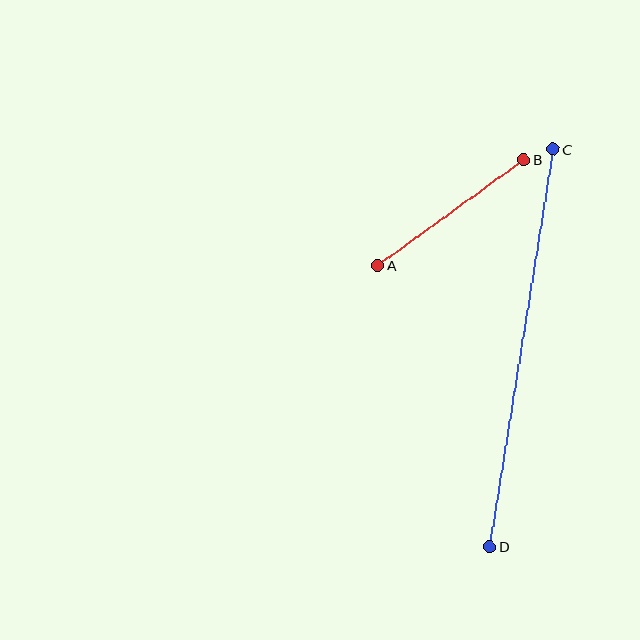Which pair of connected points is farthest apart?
Points C and D are farthest apart.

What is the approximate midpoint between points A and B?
The midpoint is at approximately (451, 212) pixels.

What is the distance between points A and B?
The distance is approximately 180 pixels.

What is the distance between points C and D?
The distance is approximately 402 pixels.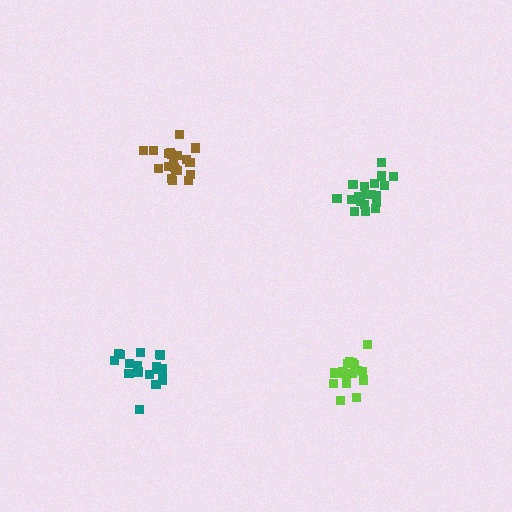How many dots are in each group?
Group 1: 20 dots, Group 2: 20 dots, Group 3: 20 dots, Group 4: 18 dots (78 total).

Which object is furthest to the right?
The green cluster is rightmost.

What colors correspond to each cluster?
The clusters are colored: brown, green, lime, teal.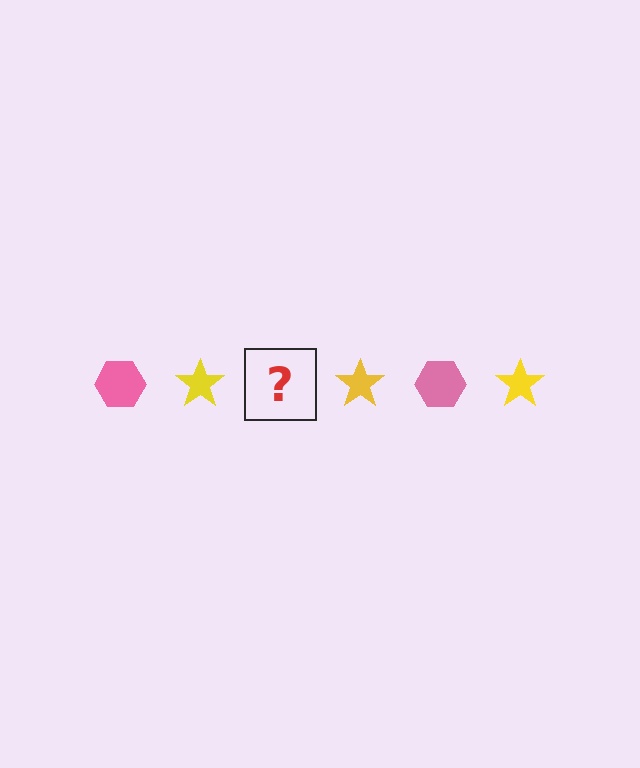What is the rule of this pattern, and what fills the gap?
The rule is that the pattern alternates between pink hexagon and yellow star. The gap should be filled with a pink hexagon.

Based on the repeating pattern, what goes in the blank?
The blank should be a pink hexagon.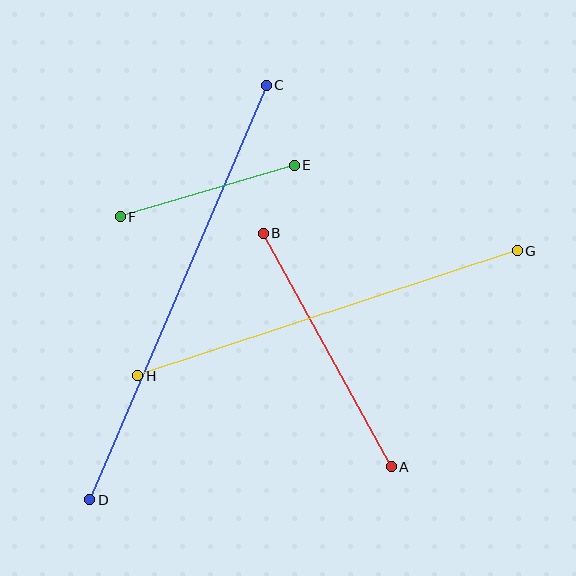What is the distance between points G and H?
The distance is approximately 400 pixels.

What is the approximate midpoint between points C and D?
The midpoint is at approximately (178, 292) pixels.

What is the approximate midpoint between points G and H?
The midpoint is at approximately (328, 313) pixels.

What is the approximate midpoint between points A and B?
The midpoint is at approximately (327, 350) pixels.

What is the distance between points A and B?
The distance is approximately 266 pixels.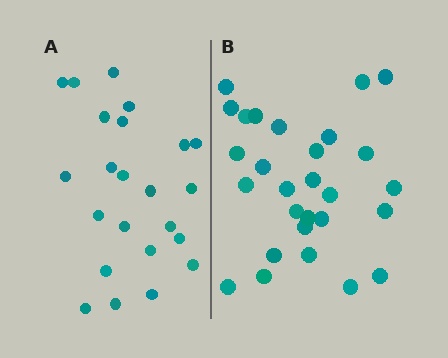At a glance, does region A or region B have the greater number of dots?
Region B (the right region) has more dots.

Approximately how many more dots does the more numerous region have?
Region B has about 5 more dots than region A.